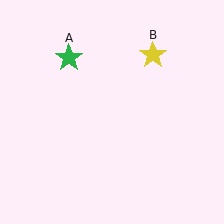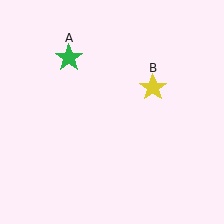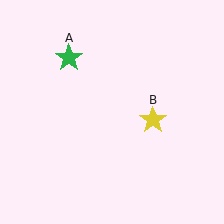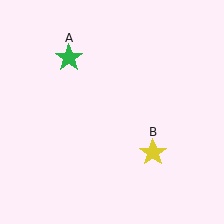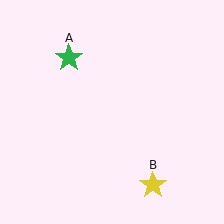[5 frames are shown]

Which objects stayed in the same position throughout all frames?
Green star (object A) remained stationary.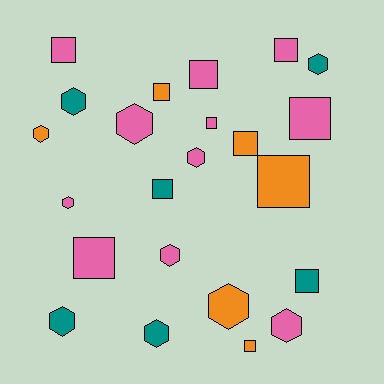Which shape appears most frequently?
Square, with 12 objects.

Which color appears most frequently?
Pink, with 11 objects.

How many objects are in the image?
There are 23 objects.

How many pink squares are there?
There are 6 pink squares.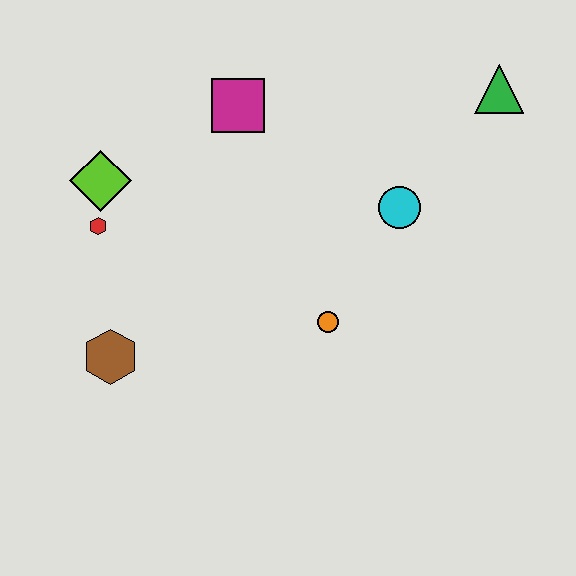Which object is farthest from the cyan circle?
The brown hexagon is farthest from the cyan circle.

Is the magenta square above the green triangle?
No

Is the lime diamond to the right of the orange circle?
No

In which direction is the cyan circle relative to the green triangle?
The cyan circle is below the green triangle.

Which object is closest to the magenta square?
The lime diamond is closest to the magenta square.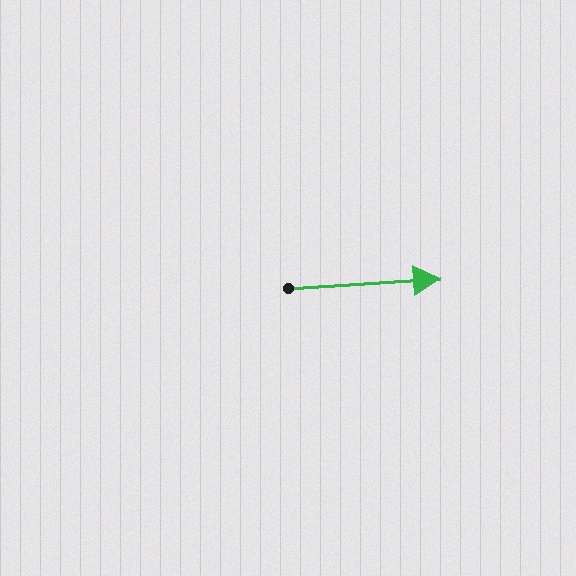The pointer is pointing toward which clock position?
Roughly 3 o'clock.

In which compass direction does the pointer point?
East.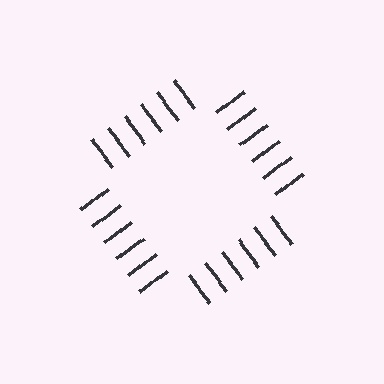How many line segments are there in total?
24 — 6 along each of the 4 edges.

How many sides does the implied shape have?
4 sides — the line-ends trace a square.